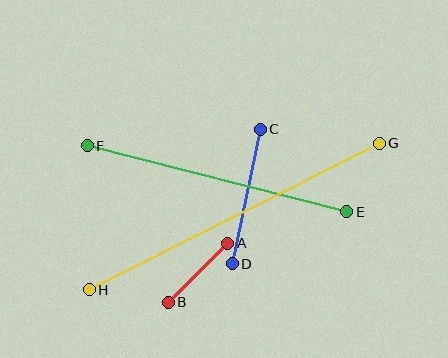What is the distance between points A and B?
The distance is approximately 84 pixels.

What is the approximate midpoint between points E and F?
The midpoint is at approximately (217, 179) pixels.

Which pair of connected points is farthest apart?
Points G and H are farthest apart.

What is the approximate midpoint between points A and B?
The midpoint is at approximately (198, 273) pixels.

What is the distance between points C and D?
The distance is approximately 137 pixels.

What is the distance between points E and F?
The distance is approximately 268 pixels.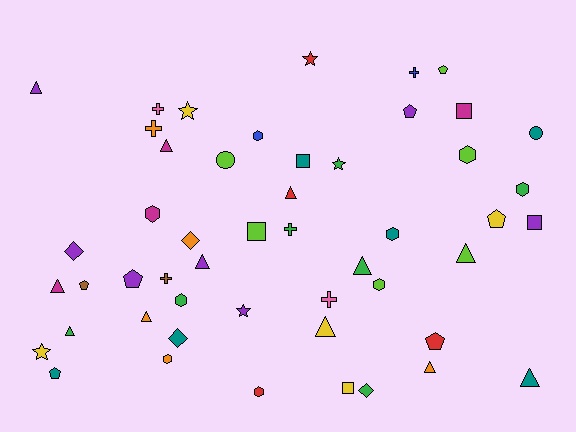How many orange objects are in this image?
There are 5 orange objects.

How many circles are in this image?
There are 2 circles.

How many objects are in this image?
There are 50 objects.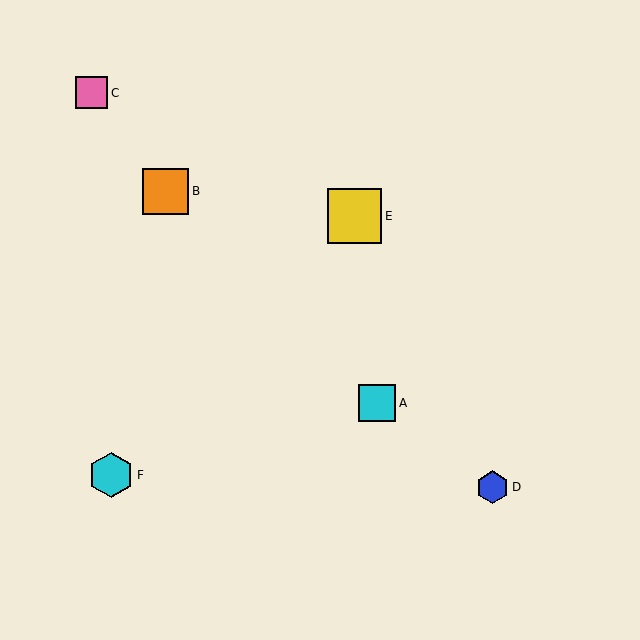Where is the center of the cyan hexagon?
The center of the cyan hexagon is at (111, 475).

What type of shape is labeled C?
Shape C is a pink square.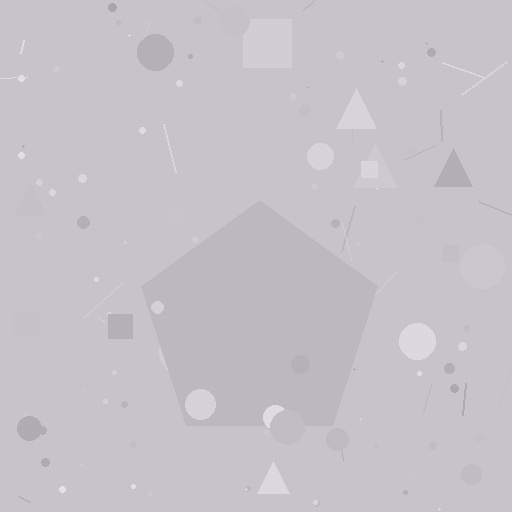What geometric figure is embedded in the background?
A pentagon is embedded in the background.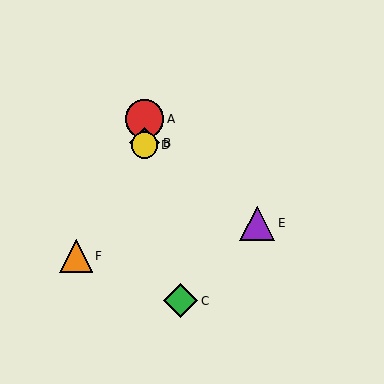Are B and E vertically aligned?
No, B is at x≈145 and E is at x≈257.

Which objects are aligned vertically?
Objects A, B, D are aligned vertically.